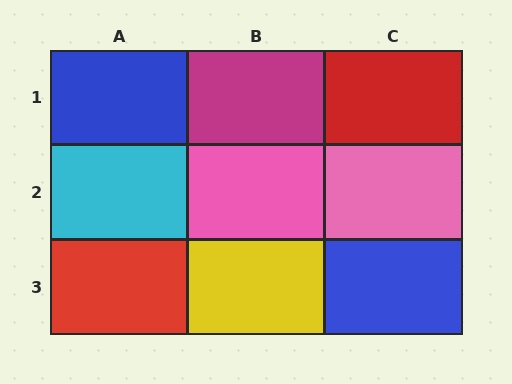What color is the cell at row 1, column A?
Blue.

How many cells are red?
2 cells are red.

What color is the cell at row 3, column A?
Red.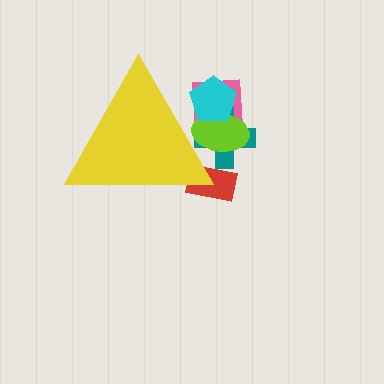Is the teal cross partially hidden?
Yes, the teal cross is partially hidden behind the yellow triangle.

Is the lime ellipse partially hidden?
Yes, the lime ellipse is partially hidden behind the yellow triangle.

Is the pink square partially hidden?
Yes, the pink square is partially hidden behind the yellow triangle.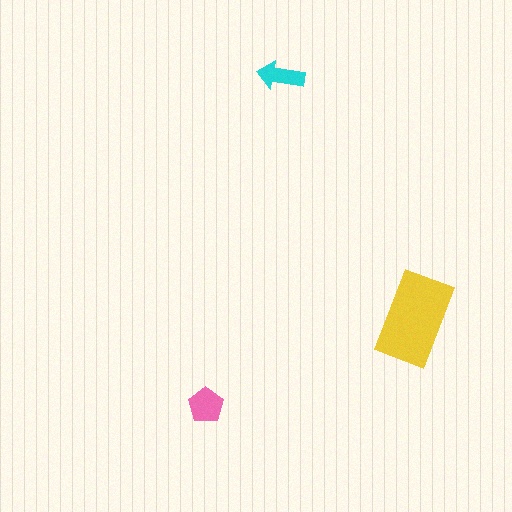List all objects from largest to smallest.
The yellow rectangle, the pink pentagon, the cyan arrow.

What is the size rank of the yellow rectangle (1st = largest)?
1st.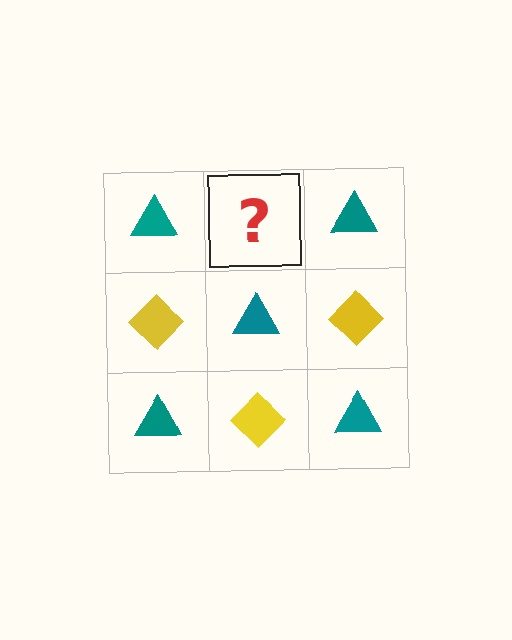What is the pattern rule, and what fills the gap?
The rule is that it alternates teal triangle and yellow diamond in a checkerboard pattern. The gap should be filled with a yellow diamond.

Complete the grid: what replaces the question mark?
The question mark should be replaced with a yellow diamond.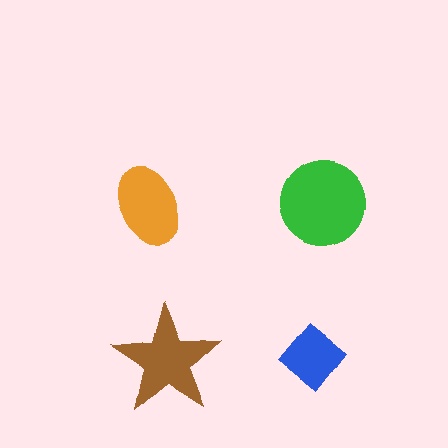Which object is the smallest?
The blue diamond.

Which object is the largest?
The green circle.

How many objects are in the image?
There are 4 objects in the image.